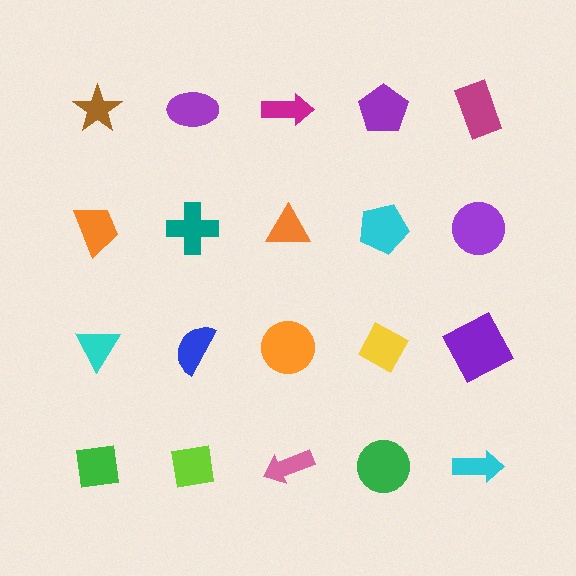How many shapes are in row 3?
5 shapes.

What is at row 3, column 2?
A blue semicircle.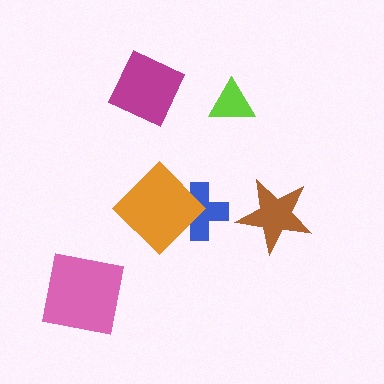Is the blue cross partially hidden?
Yes, it is partially covered by another shape.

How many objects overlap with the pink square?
0 objects overlap with the pink square.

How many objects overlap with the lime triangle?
0 objects overlap with the lime triangle.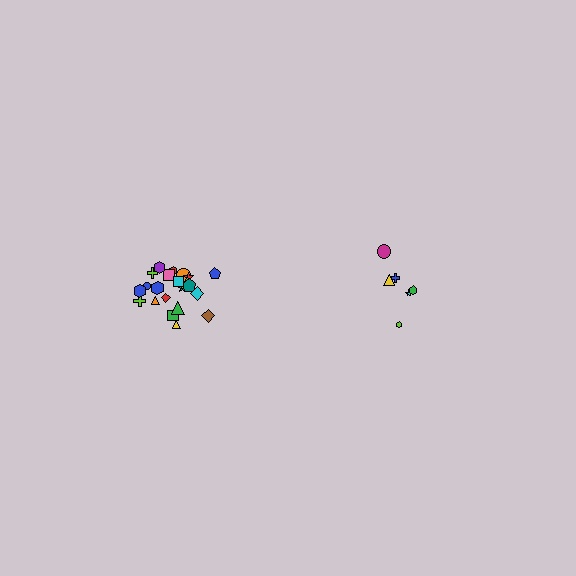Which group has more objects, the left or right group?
The left group.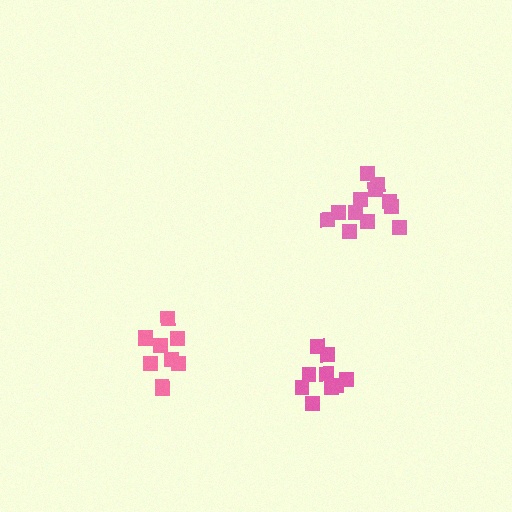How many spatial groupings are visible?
There are 3 spatial groupings.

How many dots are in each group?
Group 1: 9 dots, Group 2: 12 dots, Group 3: 10 dots (31 total).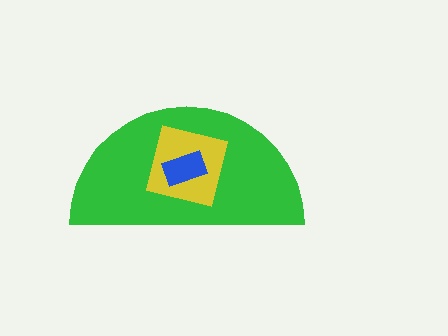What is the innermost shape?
The blue rectangle.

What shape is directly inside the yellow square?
The blue rectangle.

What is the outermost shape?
The green semicircle.